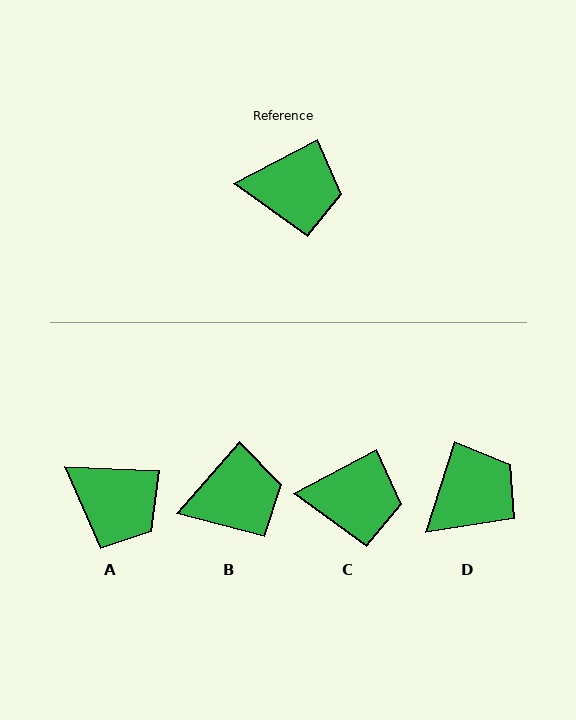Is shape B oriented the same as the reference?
No, it is off by about 21 degrees.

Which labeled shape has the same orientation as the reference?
C.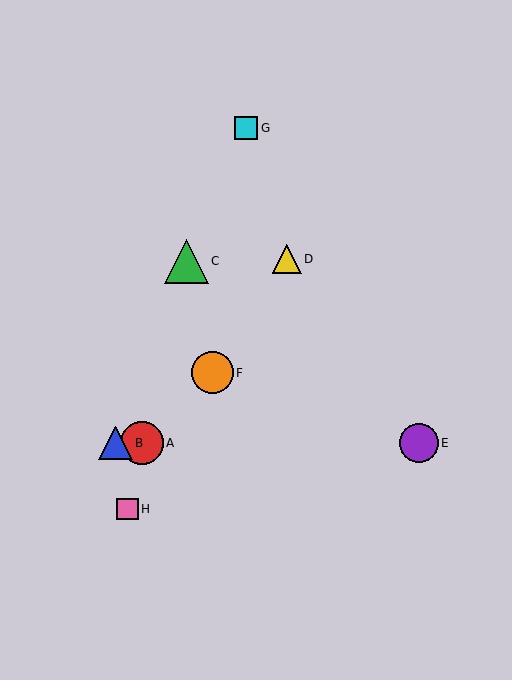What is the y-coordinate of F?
Object F is at y≈373.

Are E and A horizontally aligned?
Yes, both are at y≈443.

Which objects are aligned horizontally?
Objects A, B, E are aligned horizontally.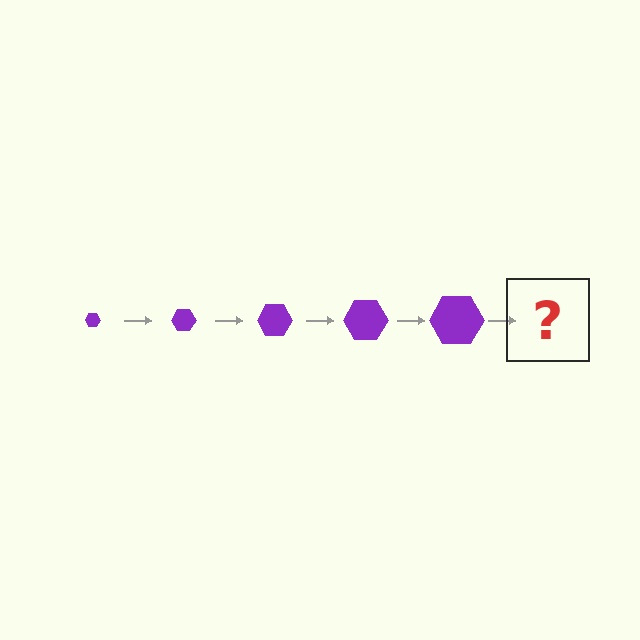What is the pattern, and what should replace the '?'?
The pattern is that the hexagon gets progressively larger each step. The '?' should be a purple hexagon, larger than the previous one.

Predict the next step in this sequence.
The next step is a purple hexagon, larger than the previous one.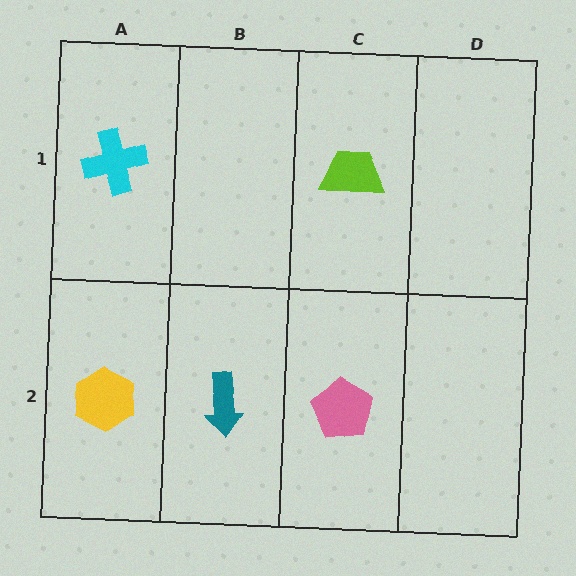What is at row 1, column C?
A lime trapezoid.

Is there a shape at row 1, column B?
No, that cell is empty.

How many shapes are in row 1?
2 shapes.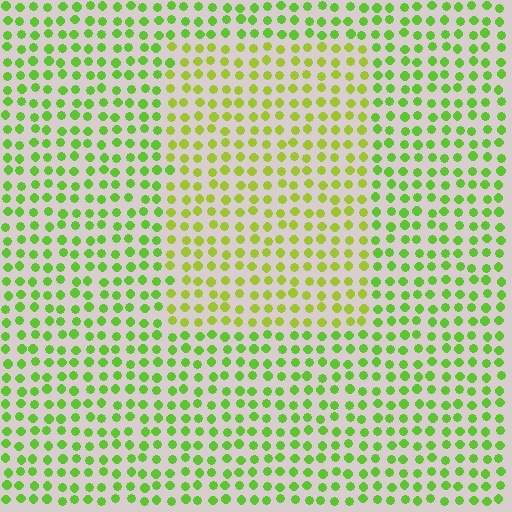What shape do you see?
I see a rectangle.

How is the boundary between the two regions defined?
The boundary is defined purely by a slight shift in hue (about 26 degrees). Spacing, size, and orientation are identical on both sides.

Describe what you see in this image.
The image is filled with small lime elements in a uniform arrangement. A rectangle-shaped region is visible where the elements are tinted to a slightly different hue, forming a subtle color boundary.